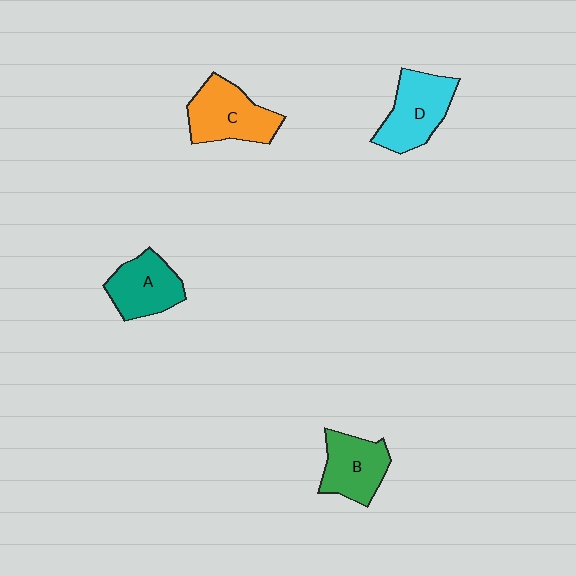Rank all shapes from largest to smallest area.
From largest to smallest: C (orange), D (cyan), A (teal), B (green).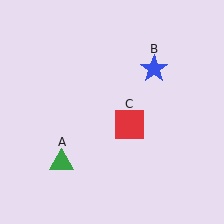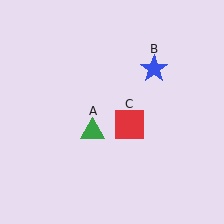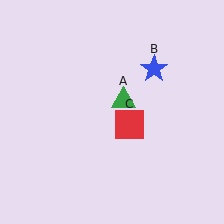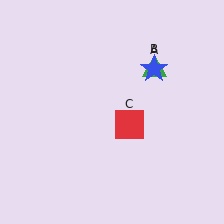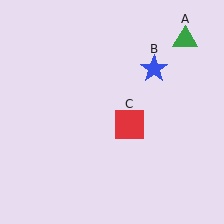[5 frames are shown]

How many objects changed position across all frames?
1 object changed position: green triangle (object A).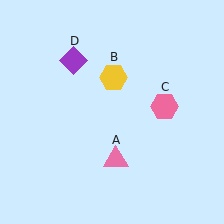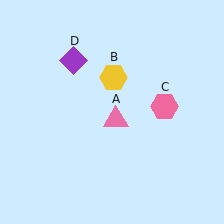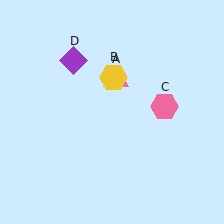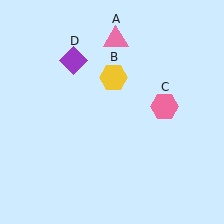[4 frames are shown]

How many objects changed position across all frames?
1 object changed position: pink triangle (object A).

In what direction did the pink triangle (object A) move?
The pink triangle (object A) moved up.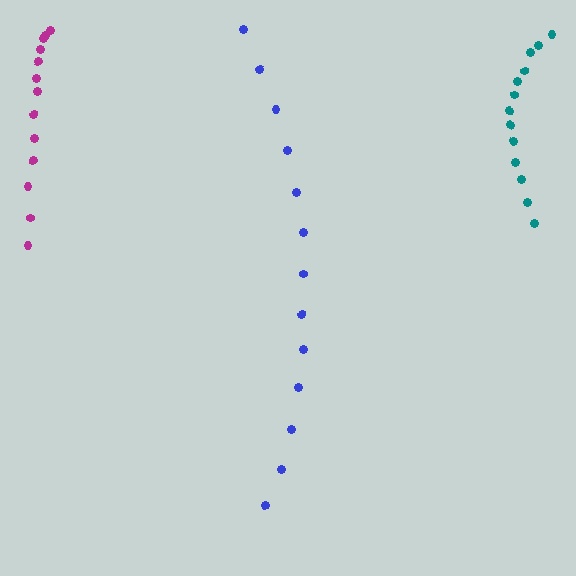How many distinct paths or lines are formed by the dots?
There are 3 distinct paths.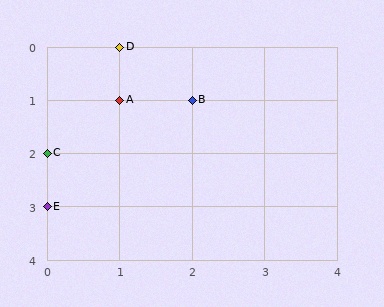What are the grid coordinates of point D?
Point D is at grid coordinates (1, 0).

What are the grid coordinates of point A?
Point A is at grid coordinates (1, 1).